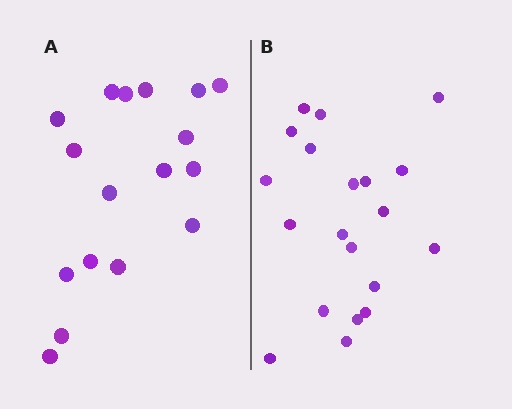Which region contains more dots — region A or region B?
Region B (the right region) has more dots.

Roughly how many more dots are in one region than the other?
Region B has just a few more — roughly 2 or 3 more dots than region A.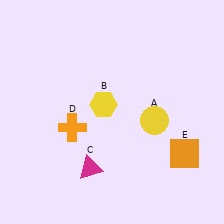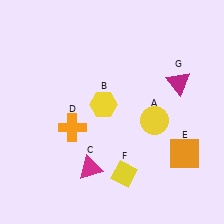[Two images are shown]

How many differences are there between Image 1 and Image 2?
There are 2 differences between the two images.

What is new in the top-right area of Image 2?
A magenta triangle (G) was added in the top-right area of Image 2.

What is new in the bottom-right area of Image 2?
A yellow diamond (F) was added in the bottom-right area of Image 2.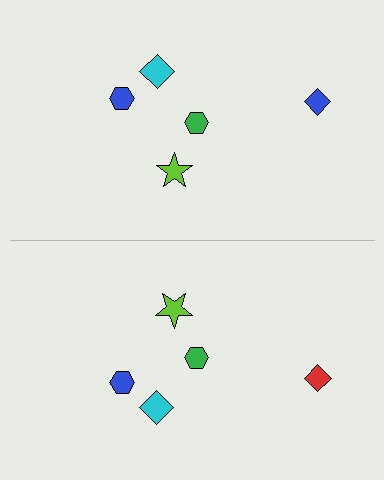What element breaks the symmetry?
The red diamond on the bottom side breaks the symmetry — its mirror counterpart is blue.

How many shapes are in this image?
There are 10 shapes in this image.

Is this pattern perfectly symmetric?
No, the pattern is not perfectly symmetric. The red diamond on the bottom side breaks the symmetry — its mirror counterpart is blue.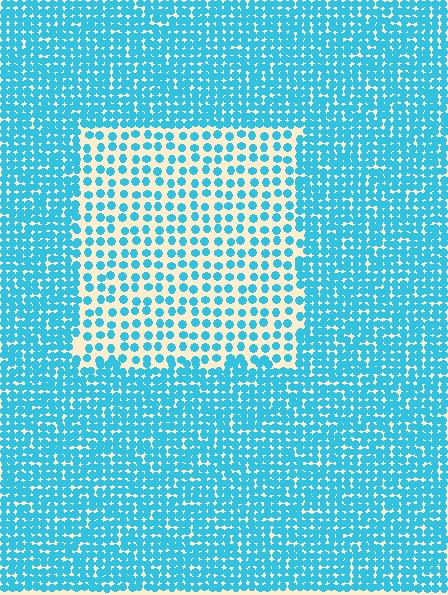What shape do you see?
I see a rectangle.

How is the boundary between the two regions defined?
The boundary is defined by a change in element density (approximately 2.2x ratio). All elements are the same color, size, and shape.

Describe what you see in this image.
The image contains small cyan elements arranged at two different densities. A rectangle-shaped region is visible where the elements are less densely packed than the surrounding area.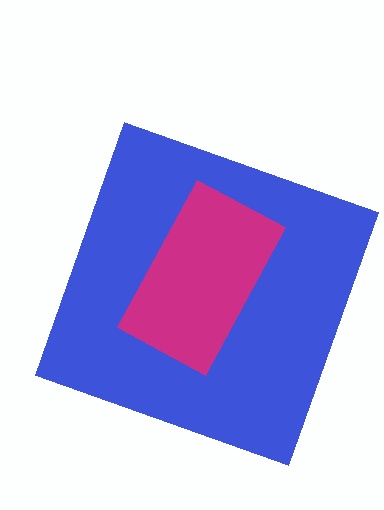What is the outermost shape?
The blue square.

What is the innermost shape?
The magenta rectangle.